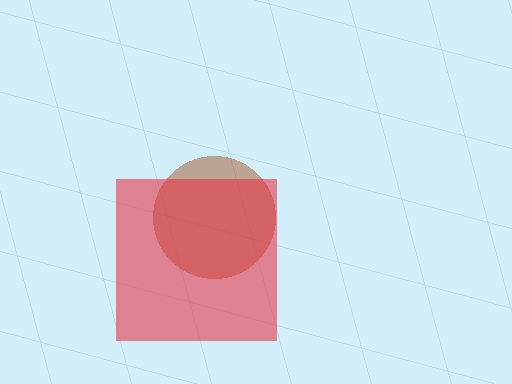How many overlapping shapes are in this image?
There are 2 overlapping shapes in the image.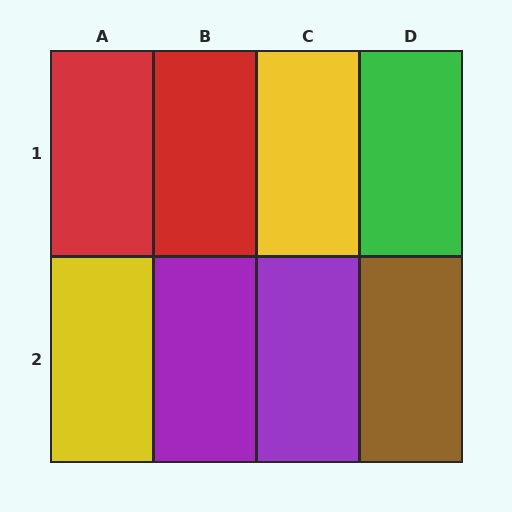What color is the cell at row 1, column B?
Red.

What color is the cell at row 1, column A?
Red.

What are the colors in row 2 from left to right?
Yellow, purple, purple, brown.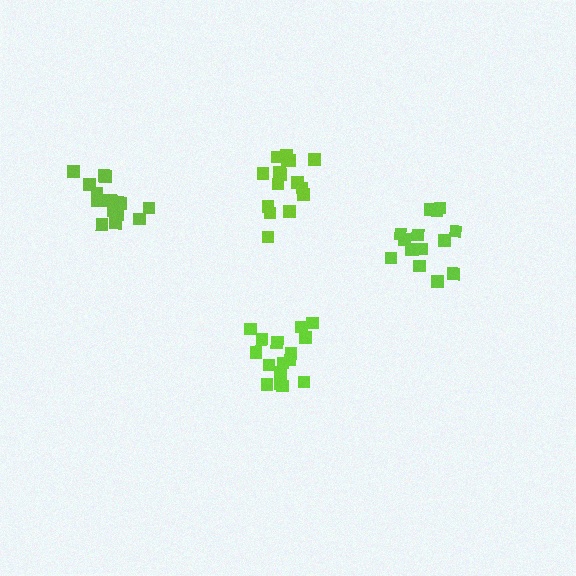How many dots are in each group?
Group 1: 15 dots, Group 2: 16 dots, Group 3: 16 dots, Group 4: 15 dots (62 total).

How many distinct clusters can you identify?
There are 4 distinct clusters.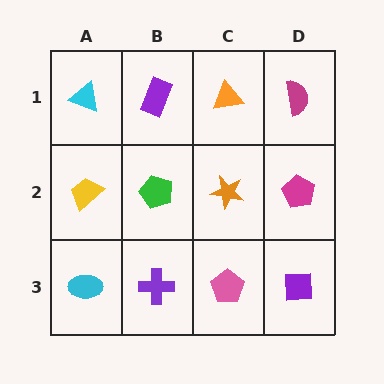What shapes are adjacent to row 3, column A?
A yellow trapezoid (row 2, column A), a purple cross (row 3, column B).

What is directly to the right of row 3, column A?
A purple cross.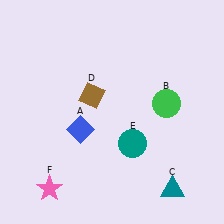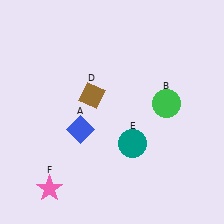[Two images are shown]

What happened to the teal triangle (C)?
The teal triangle (C) was removed in Image 2. It was in the bottom-right area of Image 1.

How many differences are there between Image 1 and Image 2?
There is 1 difference between the two images.